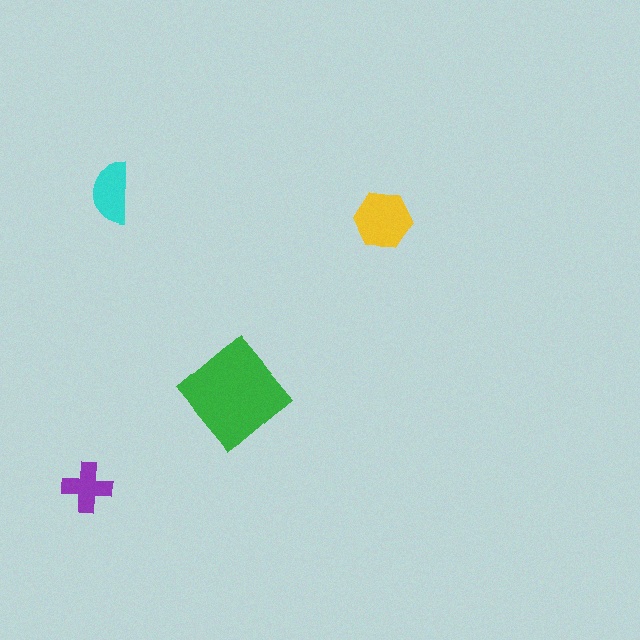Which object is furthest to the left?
The purple cross is leftmost.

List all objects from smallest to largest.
The purple cross, the cyan semicircle, the yellow hexagon, the green diamond.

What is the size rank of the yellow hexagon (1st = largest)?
2nd.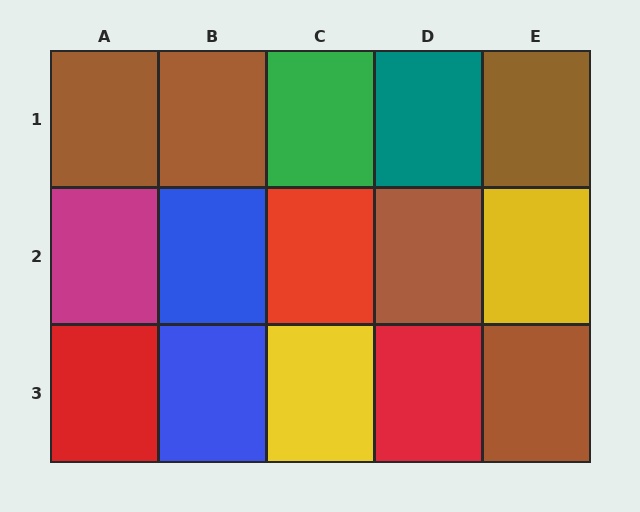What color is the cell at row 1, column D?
Teal.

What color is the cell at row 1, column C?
Green.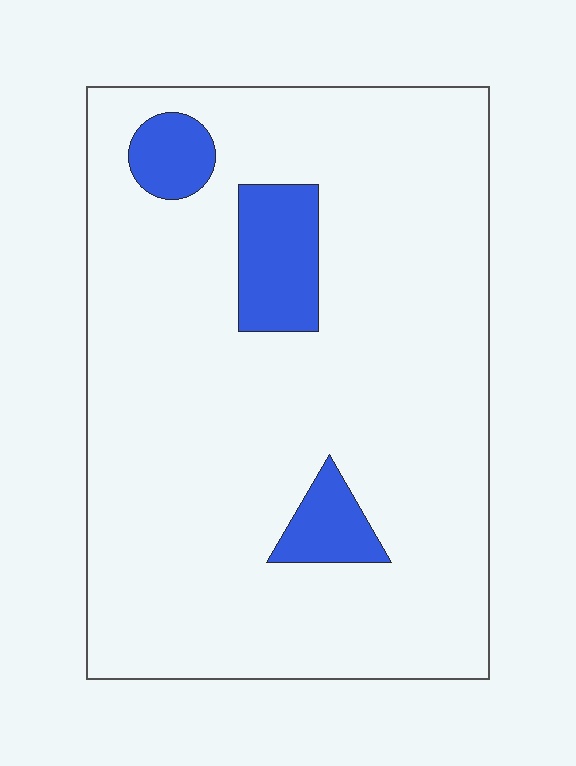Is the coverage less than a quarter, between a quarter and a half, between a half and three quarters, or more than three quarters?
Less than a quarter.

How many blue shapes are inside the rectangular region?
3.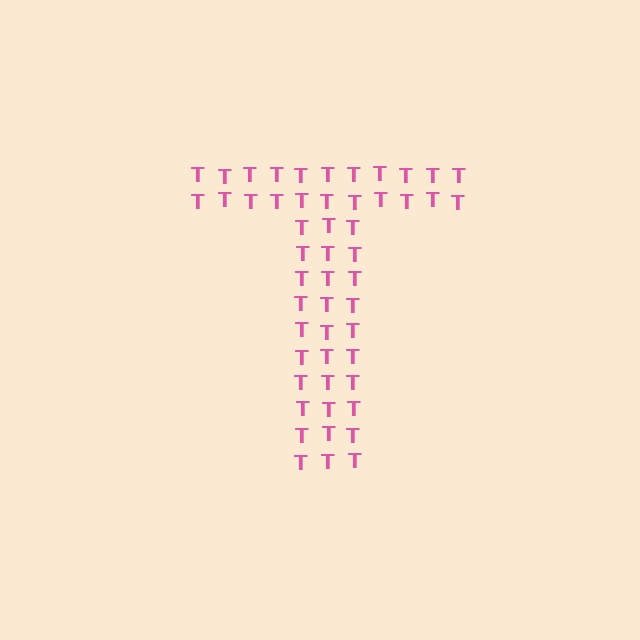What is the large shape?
The large shape is the letter T.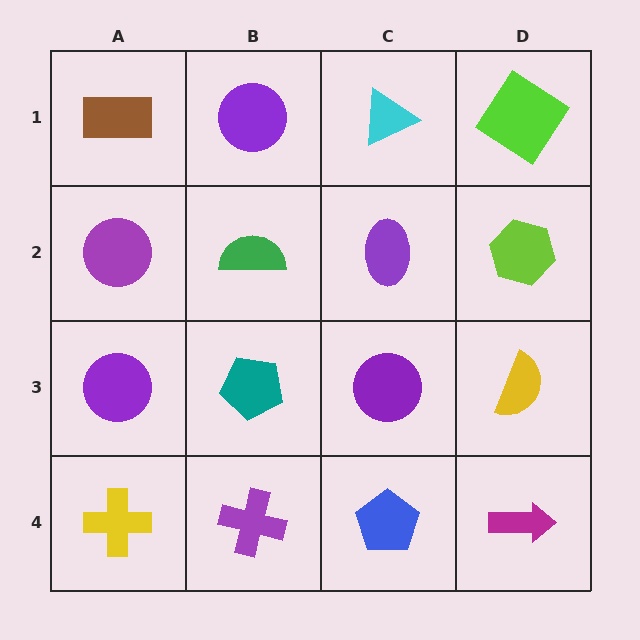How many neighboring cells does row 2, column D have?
3.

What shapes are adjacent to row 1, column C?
A purple ellipse (row 2, column C), a purple circle (row 1, column B), a lime diamond (row 1, column D).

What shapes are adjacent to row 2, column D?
A lime diamond (row 1, column D), a yellow semicircle (row 3, column D), a purple ellipse (row 2, column C).